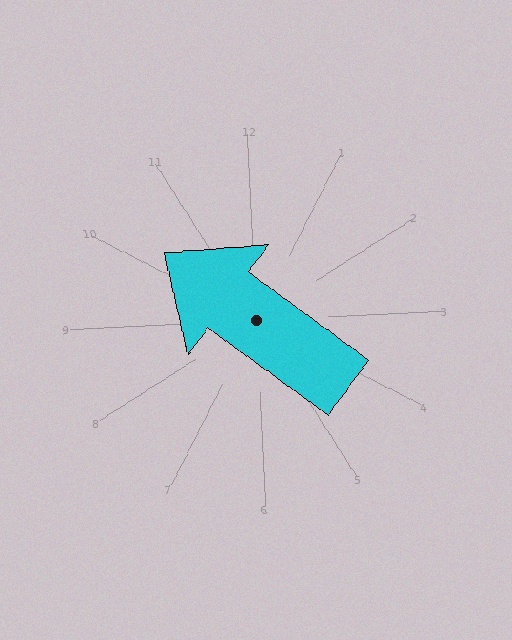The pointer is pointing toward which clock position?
Roughly 10 o'clock.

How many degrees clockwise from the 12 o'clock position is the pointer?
Approximately 309 degrees.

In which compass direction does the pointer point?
Northwest.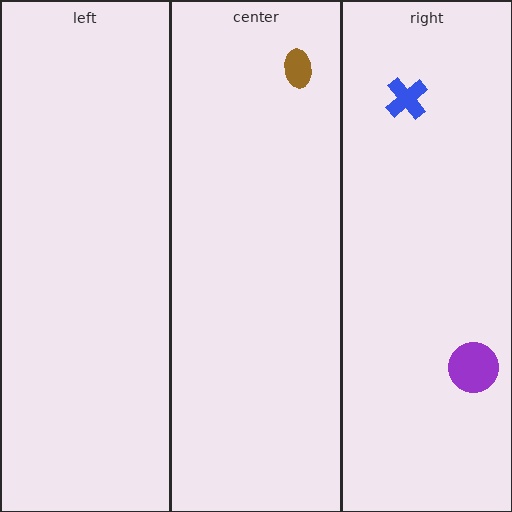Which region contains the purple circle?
The right region.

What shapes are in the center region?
The brown ellipse.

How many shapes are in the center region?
1.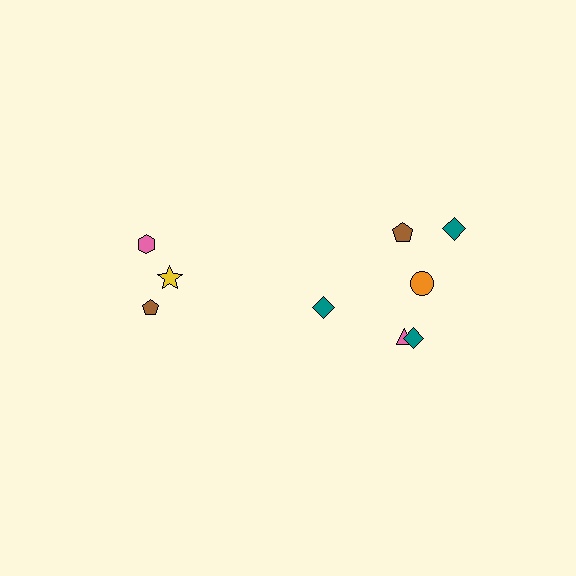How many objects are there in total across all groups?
There are 9 objects.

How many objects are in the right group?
There are 6 objects.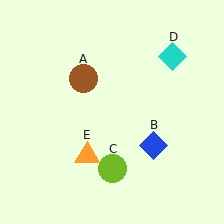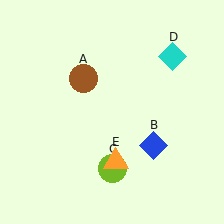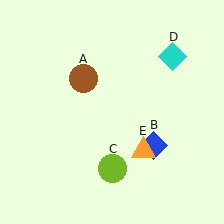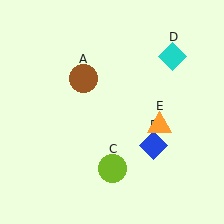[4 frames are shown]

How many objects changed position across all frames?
1 object changed position: orange triangle (object E).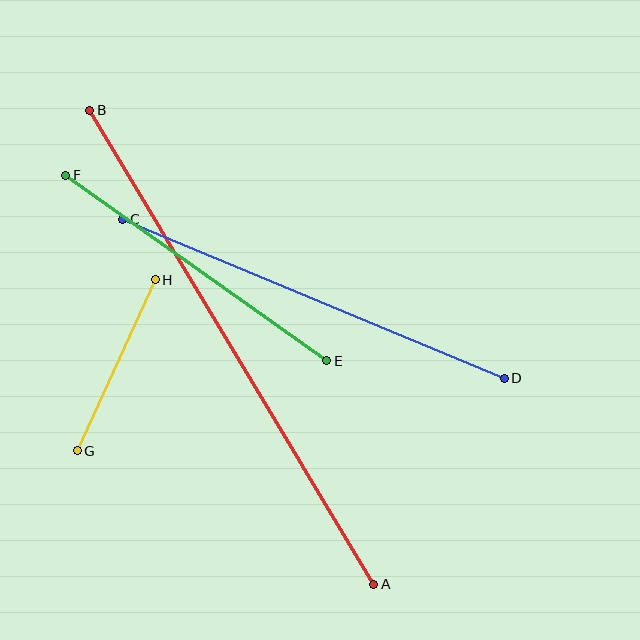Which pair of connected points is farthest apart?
Points A and B are farthest apart.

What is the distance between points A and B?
The distance is approximately 553 pixels.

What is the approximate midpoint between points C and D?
The midpoint is at approximately (313, 299) pixels.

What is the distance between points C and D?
The distance is approximately 413 pixels.